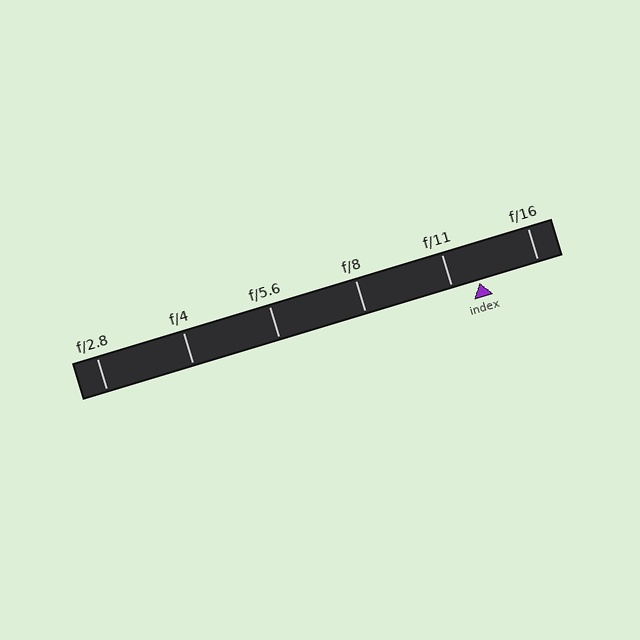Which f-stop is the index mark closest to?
The index mark is closest to f/11.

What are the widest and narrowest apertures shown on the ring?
The widest aperture shown is f/2.8 and the narrowest is f/16.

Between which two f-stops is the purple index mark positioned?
The index mark is between f/11 and f/16.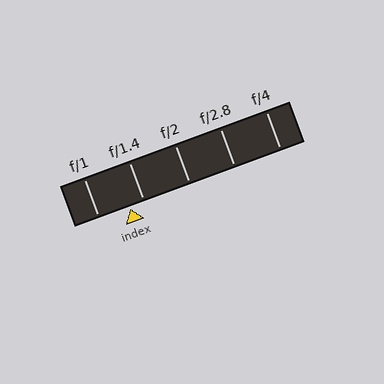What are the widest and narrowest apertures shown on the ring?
The widest aperture shown is f/1 and the narrowest is f/4.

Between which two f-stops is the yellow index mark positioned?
The index mark is between f/1 and f/1.4.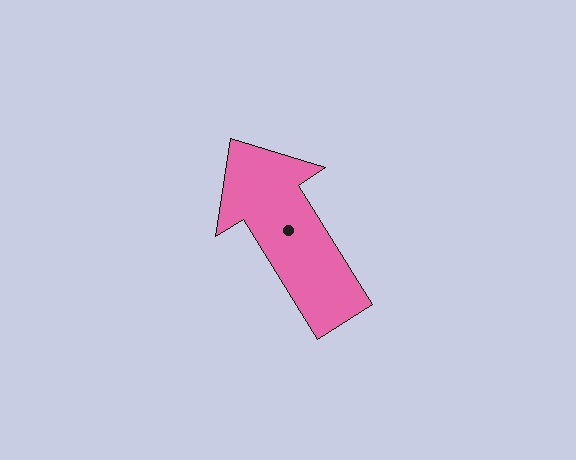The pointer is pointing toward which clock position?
Roughly 11 o'clock.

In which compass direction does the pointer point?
Northwest.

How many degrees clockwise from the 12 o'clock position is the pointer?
Approximately 328 degrees.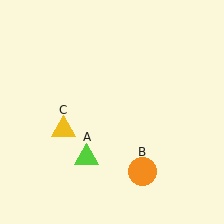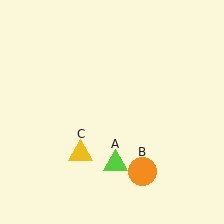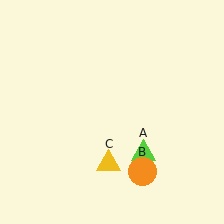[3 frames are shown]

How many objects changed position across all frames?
2 objects changed position: lime triangle (object A), yellow triangle (object C).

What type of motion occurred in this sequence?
The lime triangle (object A), yellow triangle (object C) rotated counterclockwise around the center of the scene.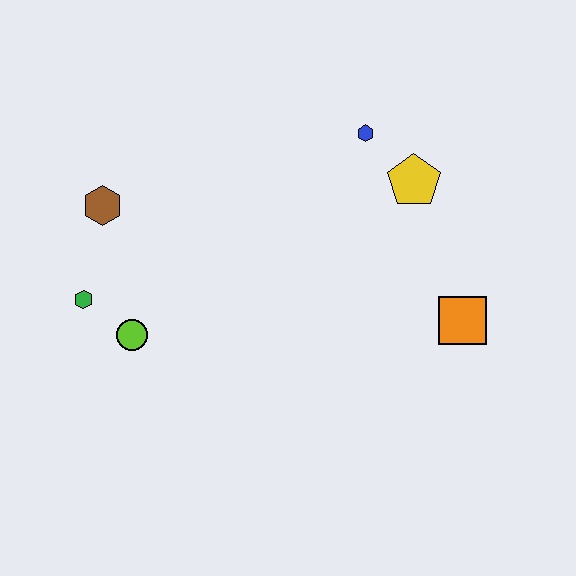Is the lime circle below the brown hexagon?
Yes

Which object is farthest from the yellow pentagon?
The green hexagon is farthest from the yellow pentagon.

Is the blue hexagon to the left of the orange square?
Yes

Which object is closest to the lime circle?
The green hexagon is closest to the lime circle.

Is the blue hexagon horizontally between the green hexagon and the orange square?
Yes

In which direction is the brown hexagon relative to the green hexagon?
The brown hexagon is above the green hexagon.